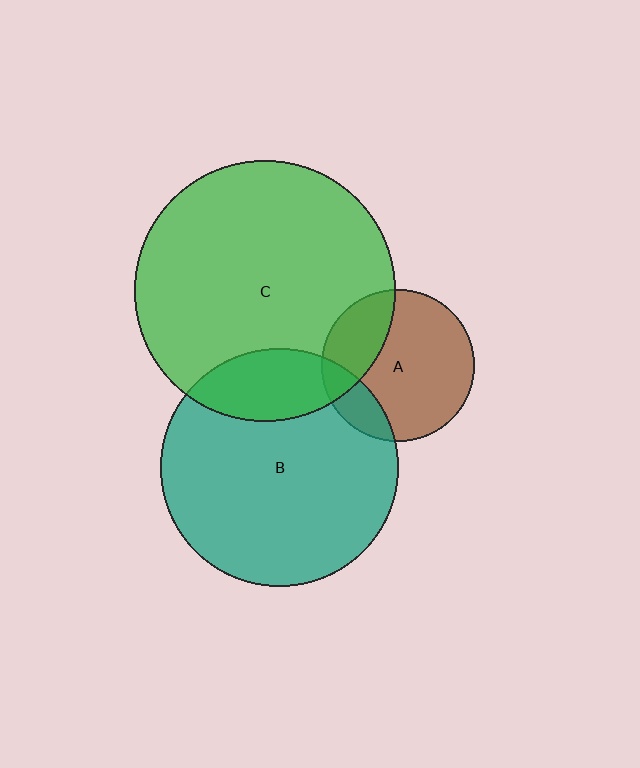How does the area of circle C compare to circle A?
Approximately 2.9 times.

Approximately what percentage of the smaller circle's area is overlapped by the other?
Approximately 15%.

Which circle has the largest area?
Circle C (green).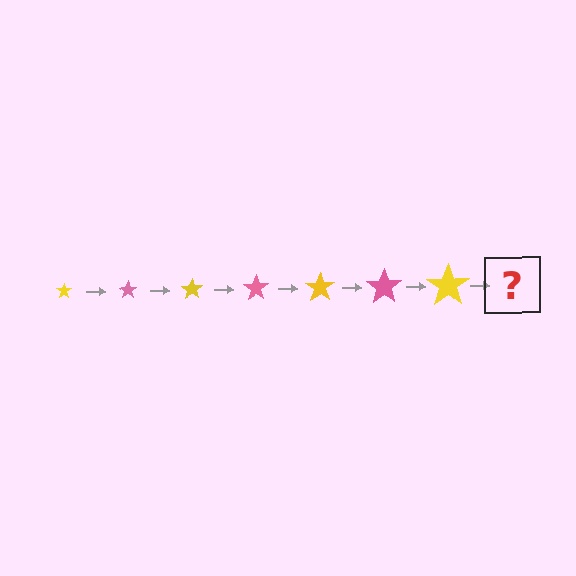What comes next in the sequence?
The next element should be a pink star, larger than the previous one.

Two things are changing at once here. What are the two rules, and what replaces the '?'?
The two rules are that the star grows larger each step and the color cycles through yellow and pink. The '?' should be a pink star, larger than the previous one.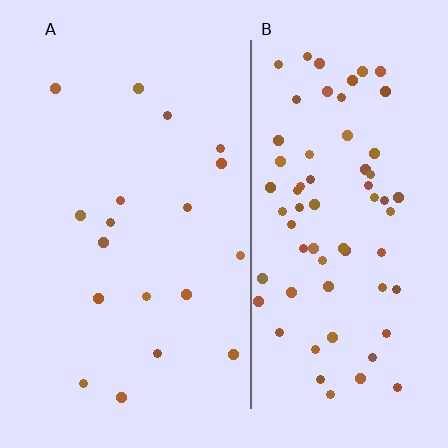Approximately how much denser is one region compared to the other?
Approximately 3.8× — region B over region A.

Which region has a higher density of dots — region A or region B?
B (the right).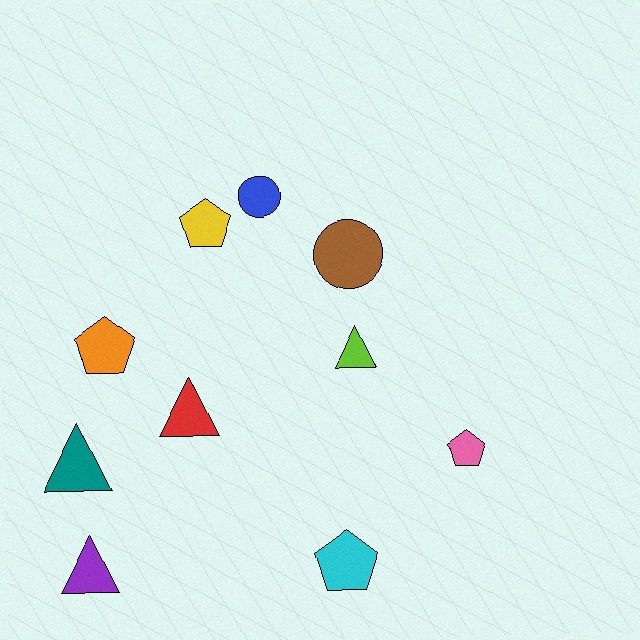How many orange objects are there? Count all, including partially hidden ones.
There is 1 orange object.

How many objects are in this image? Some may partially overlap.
There are 10 objects.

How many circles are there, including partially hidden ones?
There are 2 circles.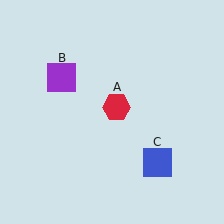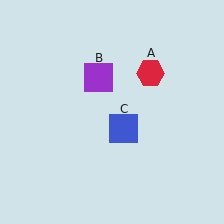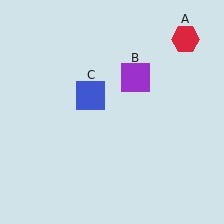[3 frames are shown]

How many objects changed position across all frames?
3 objects changed position: red hexagon (object A), purple square (object B), blue square (object C).